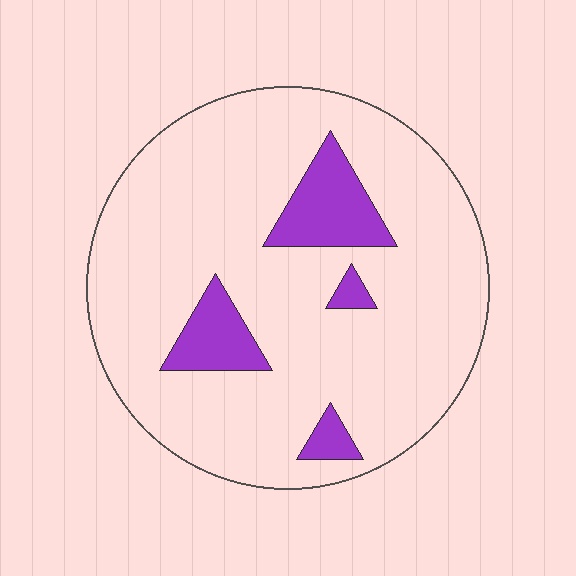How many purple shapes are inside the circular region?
4.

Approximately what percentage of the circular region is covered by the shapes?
Approximately 15%.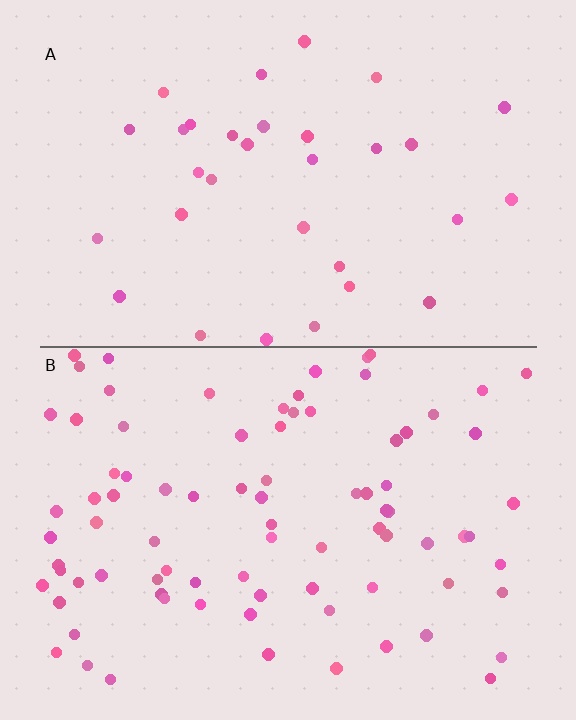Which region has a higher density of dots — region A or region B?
B (the bottom).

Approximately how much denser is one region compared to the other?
Approximately 2.6× — region B over region A.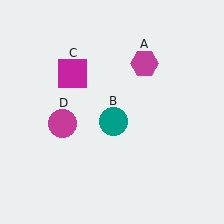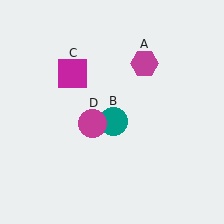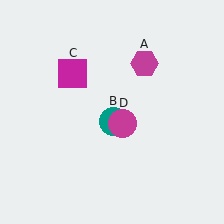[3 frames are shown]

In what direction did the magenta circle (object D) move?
The magenta circle (object D) moved right.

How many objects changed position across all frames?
1 object changed position: magenta circle (object D).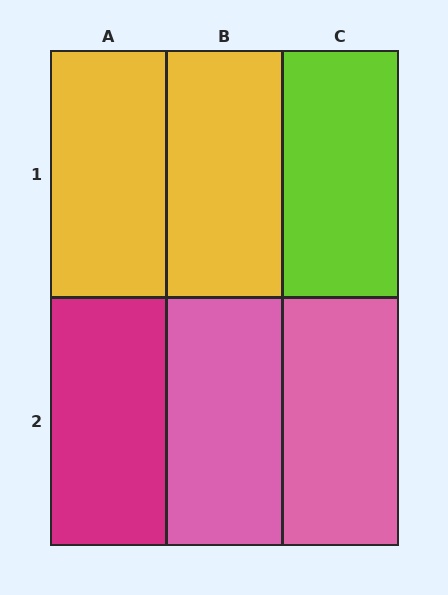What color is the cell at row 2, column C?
Pink.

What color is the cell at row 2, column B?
Pink.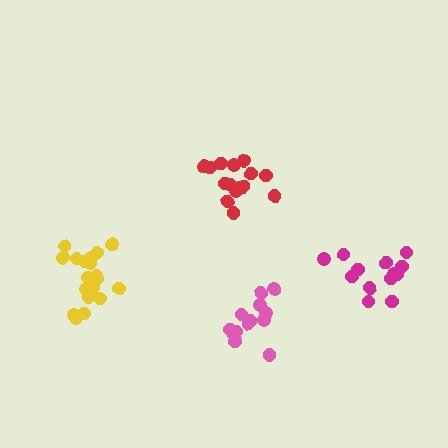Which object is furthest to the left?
The yellow cluster is leftmost.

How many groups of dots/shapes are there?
There are 4 groups.